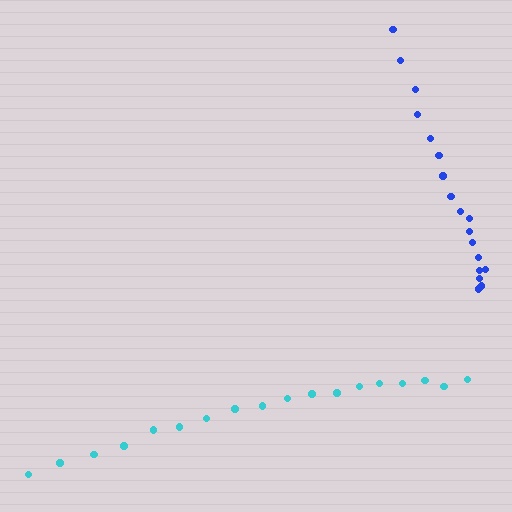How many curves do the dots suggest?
There are 2 distinct paths.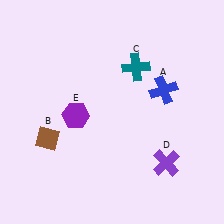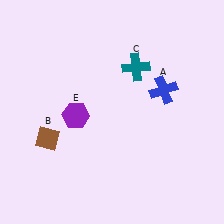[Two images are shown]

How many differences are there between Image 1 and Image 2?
There is 1 difference between the two images.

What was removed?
The purple cross (D) was removed in Image 2.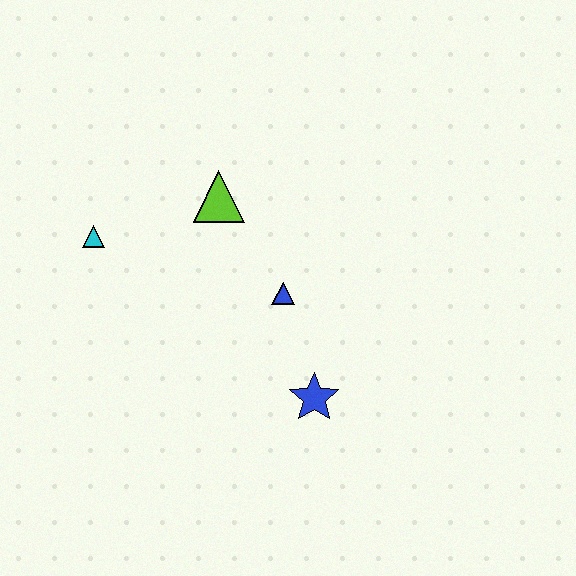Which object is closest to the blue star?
The blue triangle is closest to the blue star.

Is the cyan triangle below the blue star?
No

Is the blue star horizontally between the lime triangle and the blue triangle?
No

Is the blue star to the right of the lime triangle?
Yes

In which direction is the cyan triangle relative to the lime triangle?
The cyan triangle is to the left of the lime triangle.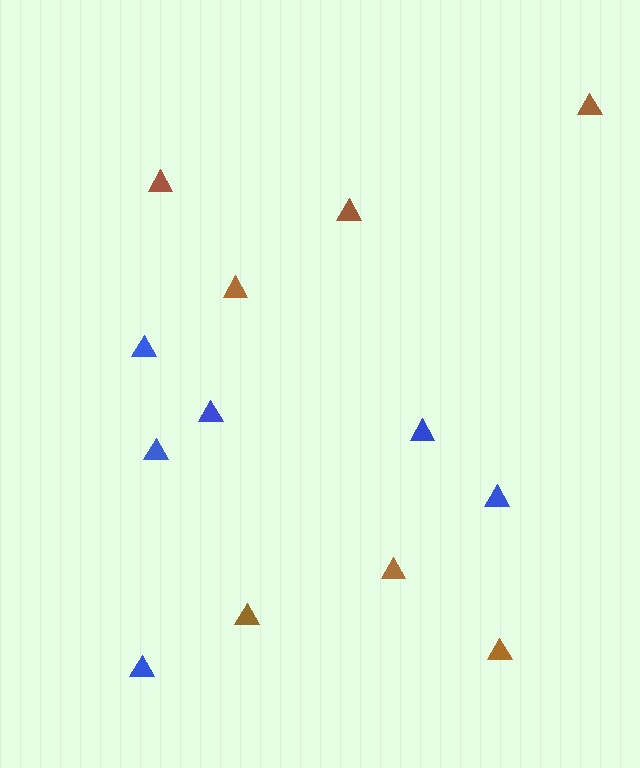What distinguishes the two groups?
There are 2 groups: one group of brown triangles (7) and one group of blue triangles (6).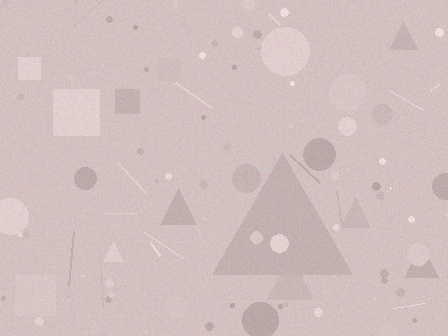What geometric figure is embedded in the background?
A triangle is embedded in the background.